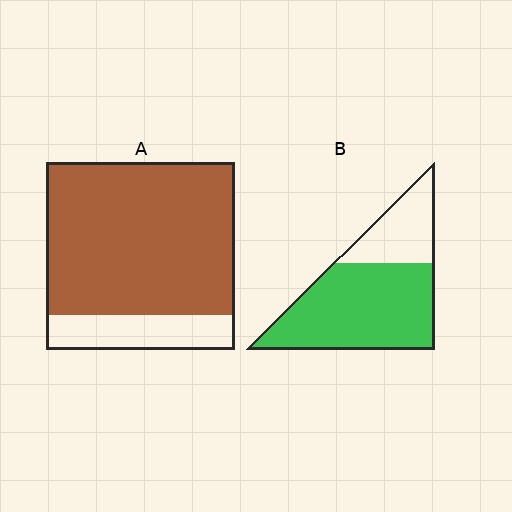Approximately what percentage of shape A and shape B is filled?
A is approximately 80% and B is approximately 70%.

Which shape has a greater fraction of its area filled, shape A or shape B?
Shape A.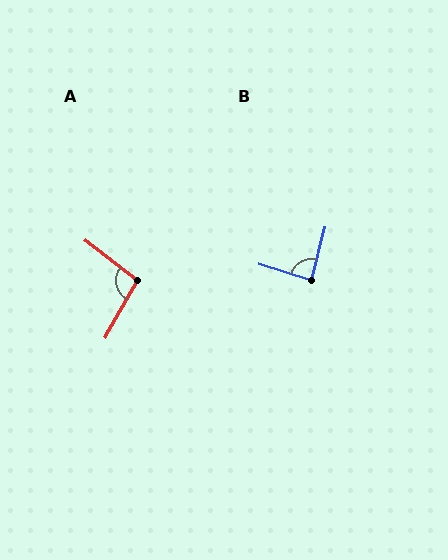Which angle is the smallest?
B, at approximately 86 degrees.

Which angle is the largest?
A, at approximately 98 degrees.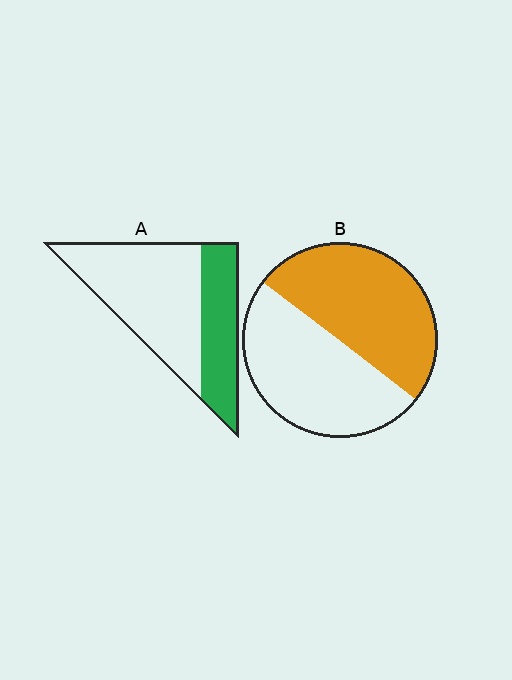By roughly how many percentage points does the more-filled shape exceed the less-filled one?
By roughly 15 percentage points (B over A).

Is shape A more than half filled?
No.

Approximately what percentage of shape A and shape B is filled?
A is approximately 35% and B is approximately 50%.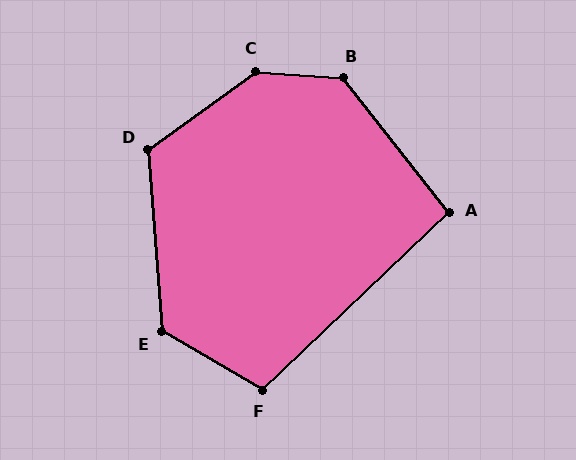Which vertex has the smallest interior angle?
A, at approximately 95 degrees.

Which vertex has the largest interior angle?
C, at approximately 140 degrees.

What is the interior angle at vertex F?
Approximately 106 degrees (obtuse).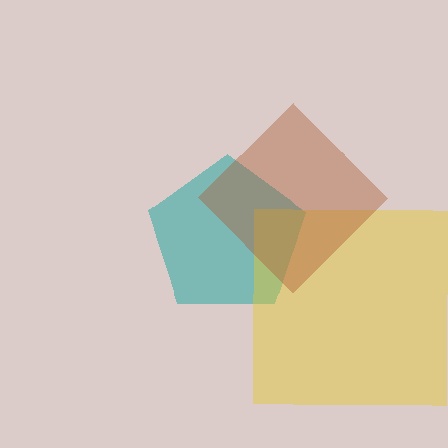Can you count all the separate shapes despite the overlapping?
Yes, there are 3 separate shapes.